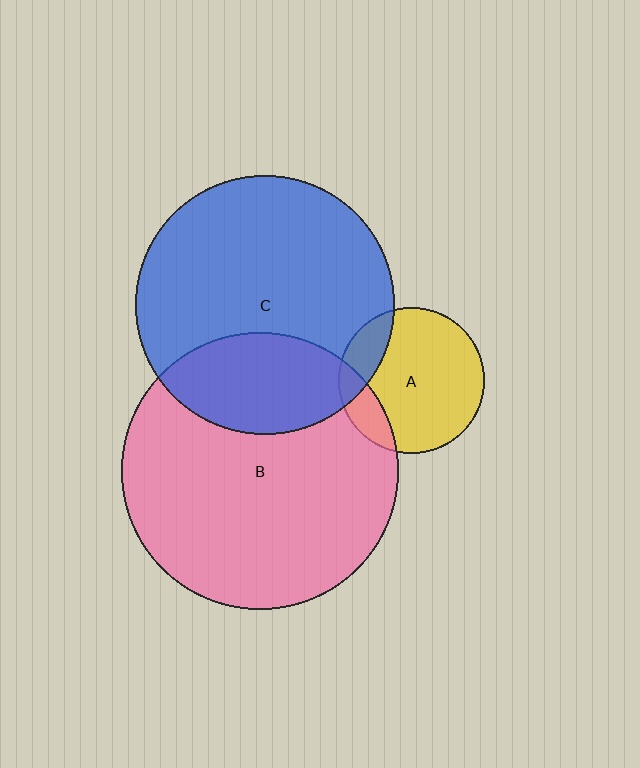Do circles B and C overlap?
Yes.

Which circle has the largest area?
Circle B (pink).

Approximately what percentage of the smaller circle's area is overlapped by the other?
Approximately 30%.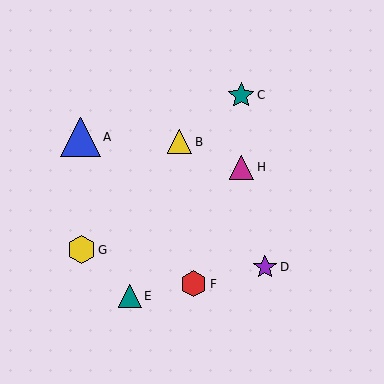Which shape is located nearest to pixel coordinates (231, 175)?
The magenta triangle (labeled H) at (241, 167) is nearest to that location.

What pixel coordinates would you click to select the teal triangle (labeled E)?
Click at (130, 296) to select the teal triangle E.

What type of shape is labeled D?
Shape D is a purple star.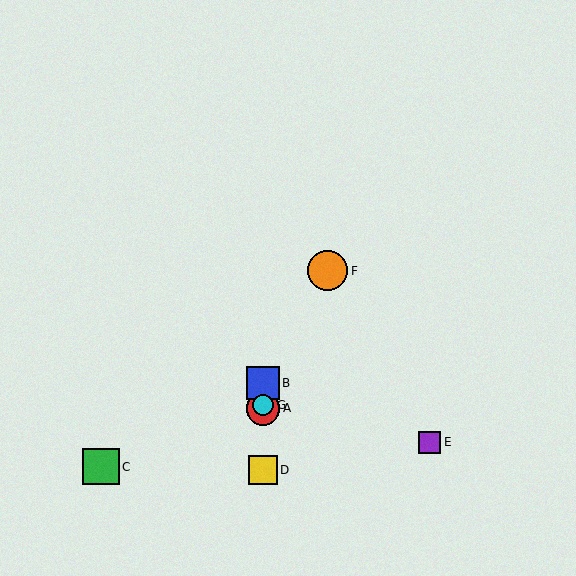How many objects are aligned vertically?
4 objects (A, B, D, G) are aligned vertically.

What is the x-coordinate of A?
Object A is at x≈263.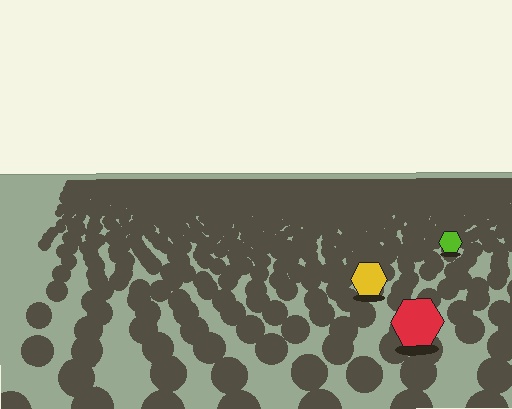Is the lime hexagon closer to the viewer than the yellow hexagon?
No. The yellow hexagon is closer — you can tell from the texture gradient: the ground texture is coarser near it.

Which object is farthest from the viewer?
The lime hexagon is farthest from the viewer. It appears smaller and the ground texture around it is denser.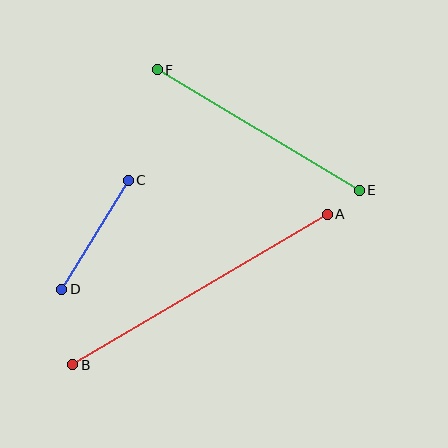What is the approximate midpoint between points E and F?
The midpoint is at approximately (258, 130) pixels.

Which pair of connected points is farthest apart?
Points A and B are farthest apart.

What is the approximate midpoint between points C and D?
The midpoint is at approximately (95, 235) pixels.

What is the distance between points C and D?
The distance is approximately 128 pixels.